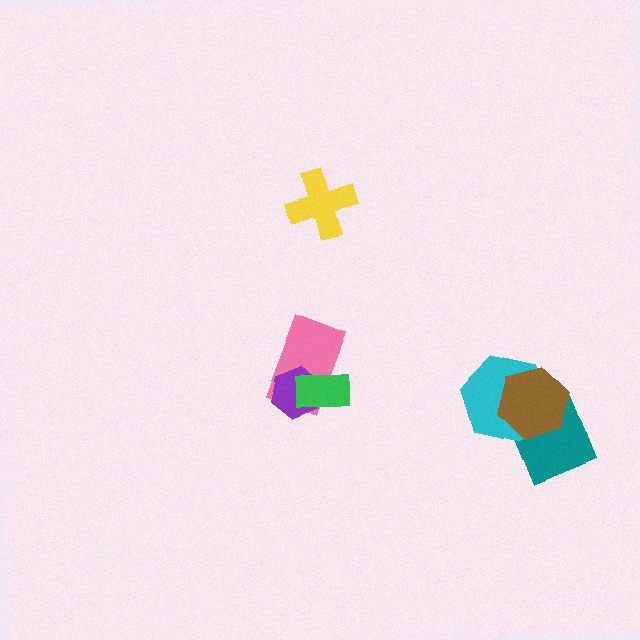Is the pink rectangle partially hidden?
Yes, it is partially covered by another shape.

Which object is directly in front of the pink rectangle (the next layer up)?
The purple hexagon is directly in front of the pink rectangle.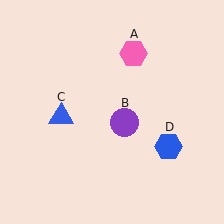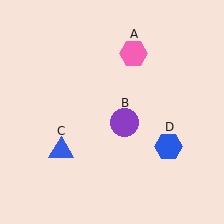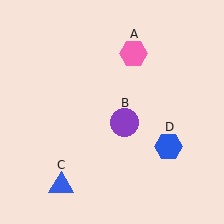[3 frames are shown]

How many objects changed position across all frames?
1 object changed position: blue triangle (object C).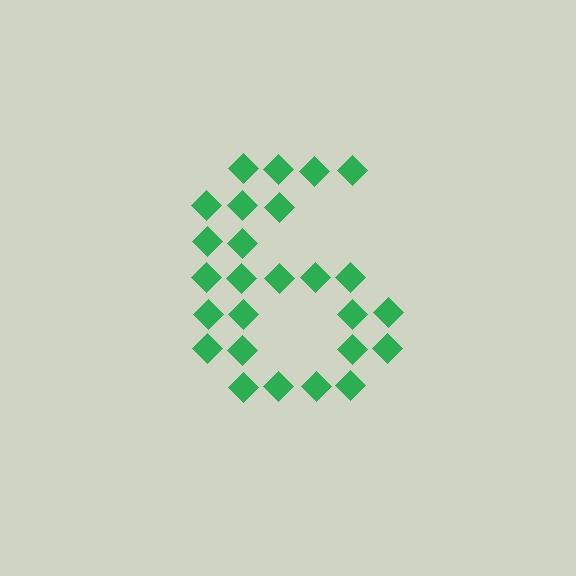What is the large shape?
The large shape is the digit 6.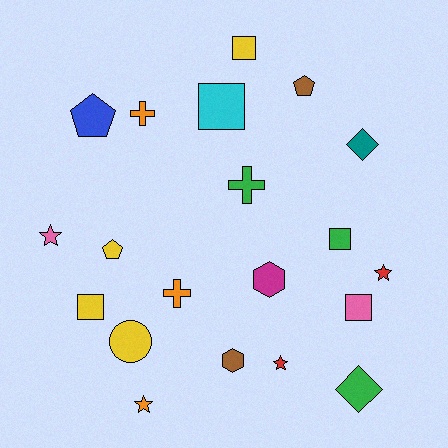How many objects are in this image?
There are 20 objects.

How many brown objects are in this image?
There are 2 brown objects.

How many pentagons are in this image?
There are 3 pentagons.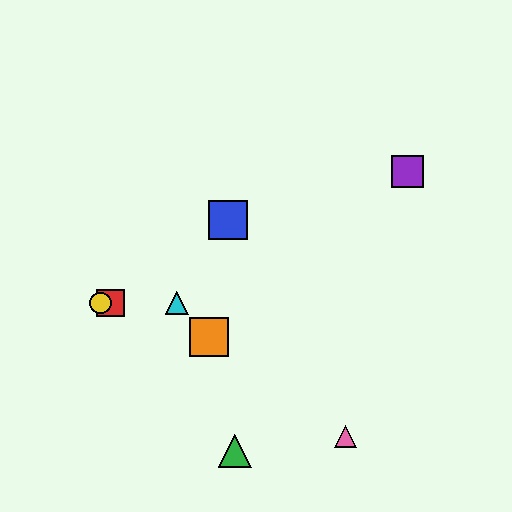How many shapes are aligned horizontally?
3 shapes (the red square, the yellow circle, the cyan triangle) are aligned horizontally.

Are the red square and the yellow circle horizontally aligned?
Yes, both are at y≈303.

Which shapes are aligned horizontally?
The red square, the yellow circle, the cyan triangle are aligned horizontally.